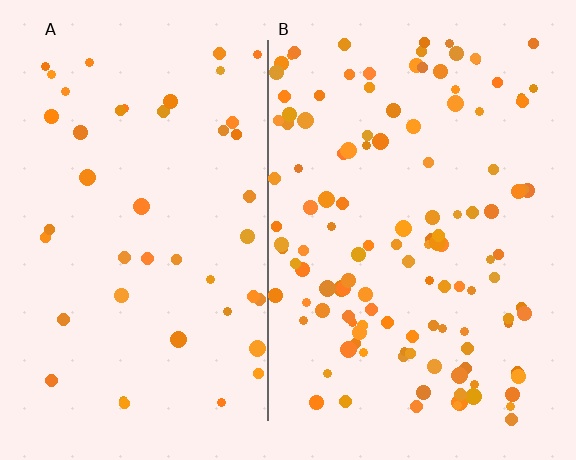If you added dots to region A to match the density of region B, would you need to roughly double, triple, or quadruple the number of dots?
Approximately triple.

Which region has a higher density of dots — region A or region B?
B (the right).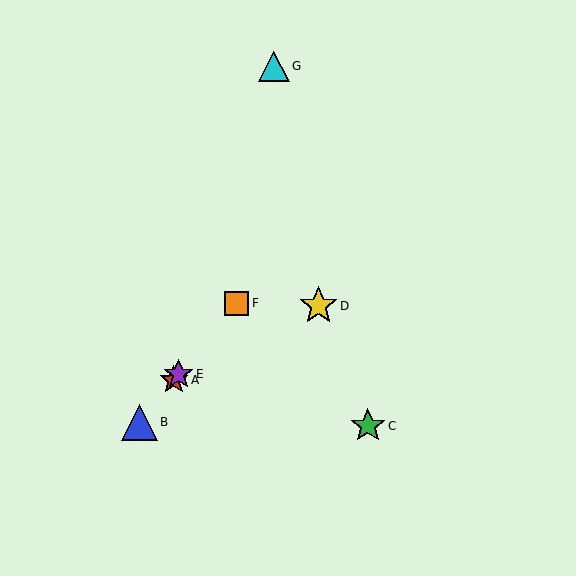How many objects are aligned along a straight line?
4 objects (A, B, E, F) are aligned along a straight line.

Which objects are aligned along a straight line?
Objects A, B, E, F are aligned along a straight line.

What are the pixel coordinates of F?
Object F is at (236, 303).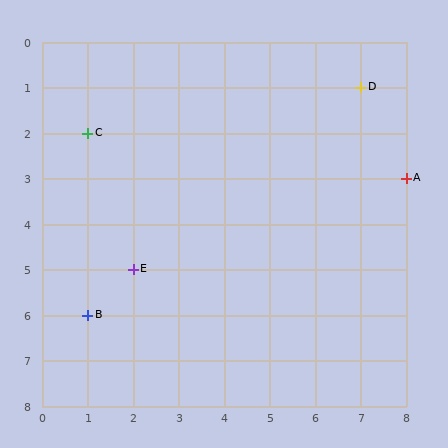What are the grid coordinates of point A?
Point A is at grid coordinates (8, 3).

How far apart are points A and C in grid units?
Points A and C are 7 columns and 1 row apart (about 7.1 grid units diagonally).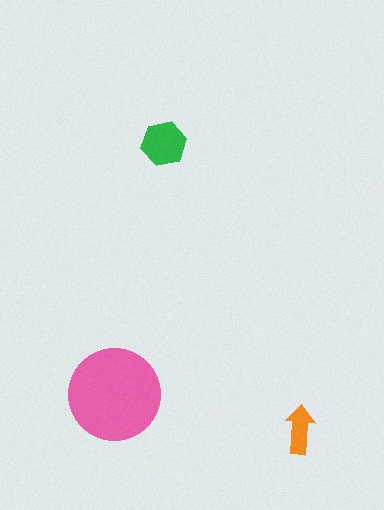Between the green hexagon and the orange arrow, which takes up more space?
The green hexagon.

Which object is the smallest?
The orange arrow.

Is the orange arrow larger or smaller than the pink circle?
Smaller.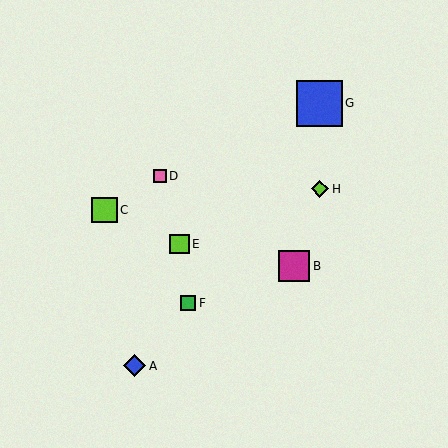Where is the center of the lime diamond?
The center of the lime diamond is at (320, 189).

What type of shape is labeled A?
Shape A is a blue diamond.